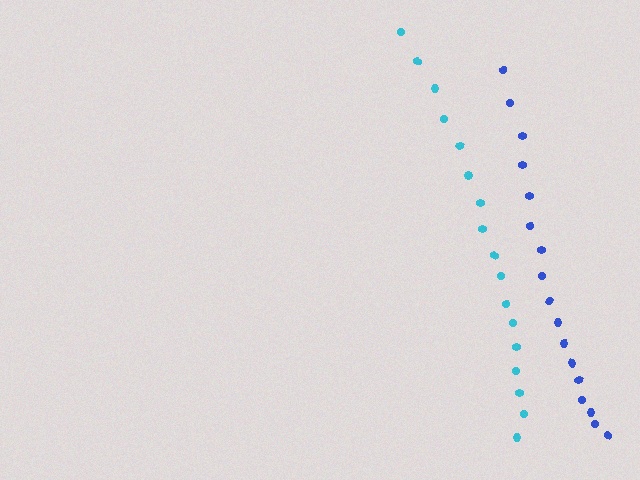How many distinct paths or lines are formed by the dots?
There are 2 distinct paths.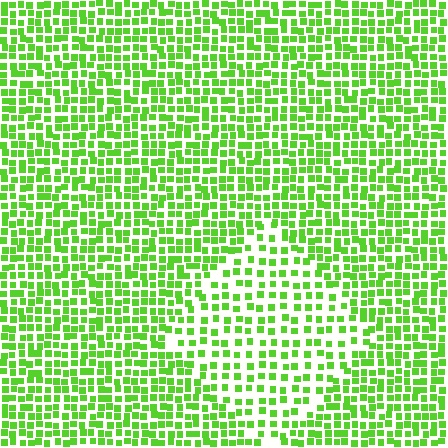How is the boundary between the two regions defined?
The boundary is defined by a change in element density (approximately 1.8x ratio). All elements are the same color, size, and shape.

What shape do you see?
I see a diamond.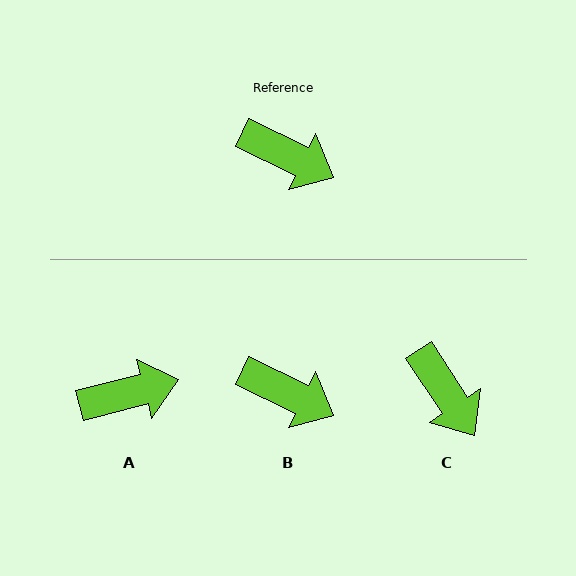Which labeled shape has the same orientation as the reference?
B.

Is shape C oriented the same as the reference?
No, it is off by about 31 degrees.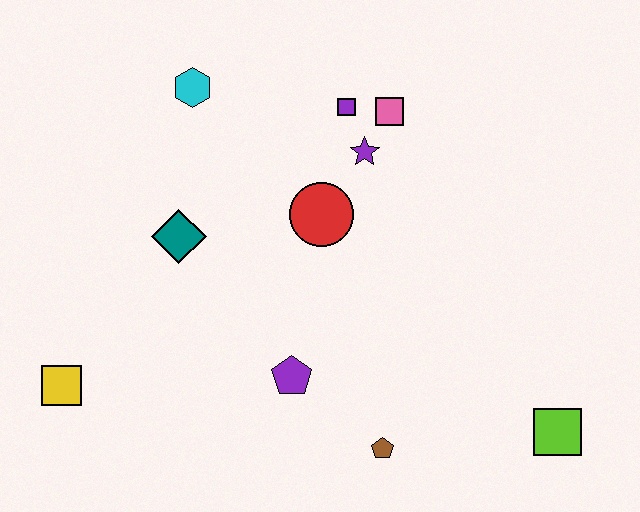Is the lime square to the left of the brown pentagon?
No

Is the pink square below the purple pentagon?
No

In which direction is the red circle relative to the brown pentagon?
The red circle is above the brown pentagon.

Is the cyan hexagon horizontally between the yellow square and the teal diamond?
No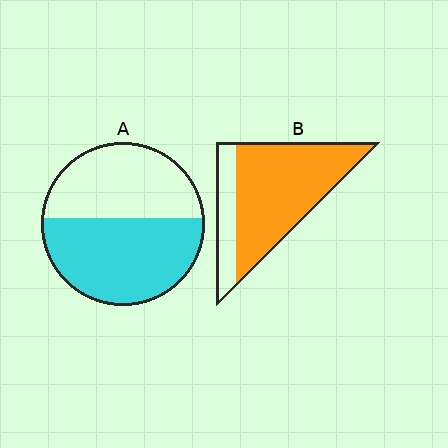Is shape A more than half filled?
Yes.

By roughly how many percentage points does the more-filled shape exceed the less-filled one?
By roughly 20 percentage points (B over A).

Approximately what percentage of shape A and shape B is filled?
A is approximately 55% and B is approximately 75%.